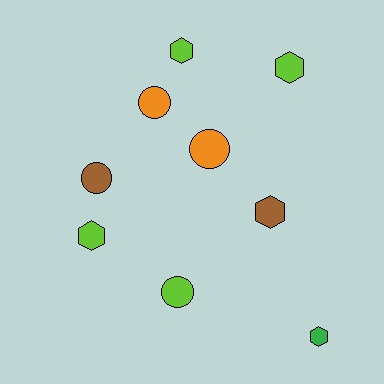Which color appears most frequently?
Lime, with 4 objects.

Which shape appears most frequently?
Hexagon, with 5 objects.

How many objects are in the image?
There are 9 objects.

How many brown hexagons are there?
There is 1 brown hexagon.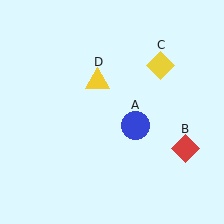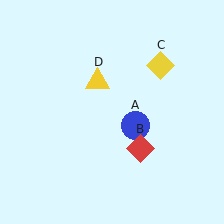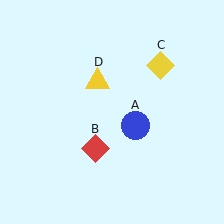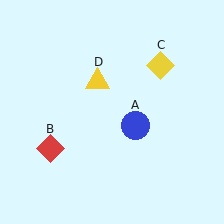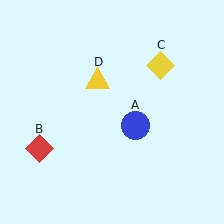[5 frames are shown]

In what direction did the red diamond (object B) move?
The red diamond (object B) moved left.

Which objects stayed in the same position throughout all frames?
Blue circle (object A) and yellow diamond (object C) and yellow triangle (object D) remained stationary.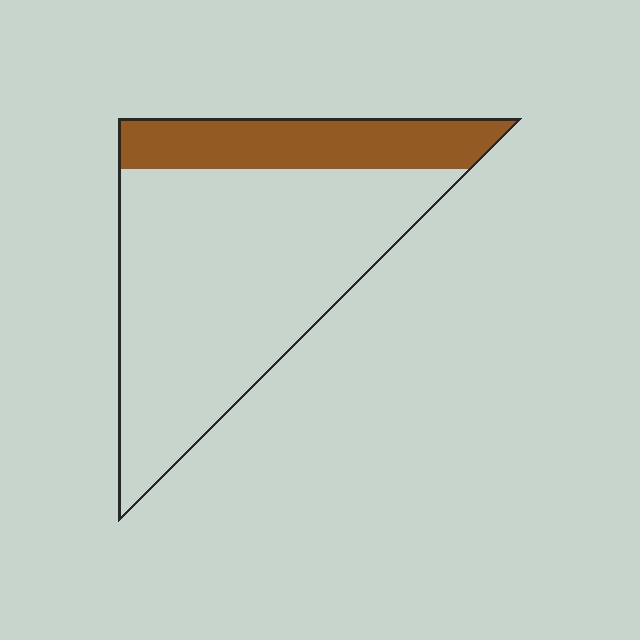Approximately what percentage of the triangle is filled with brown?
Approximately 25%.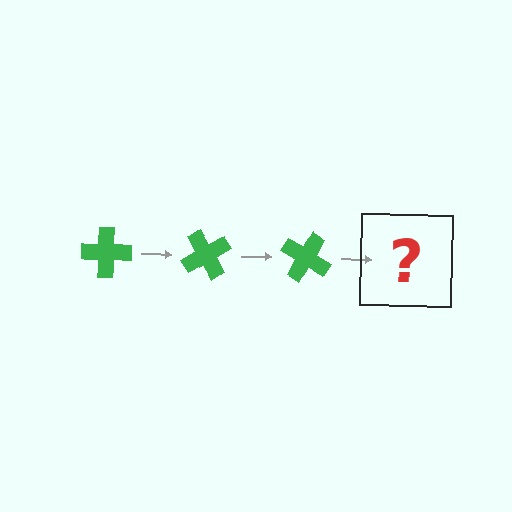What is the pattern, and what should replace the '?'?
The pattern is that the cross rotates 60 degrees each step. The '?' should be a green cross rotated 180 degrees.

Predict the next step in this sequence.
The next step is a green cross rotated 180 degrees.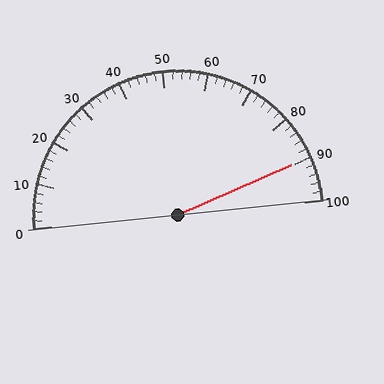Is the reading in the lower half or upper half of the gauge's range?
The reading is in the upper half of the range (0 to 100).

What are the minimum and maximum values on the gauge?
The gauge ranges from 0 to 100.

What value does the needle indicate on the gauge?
The needle indicates approximately 90.